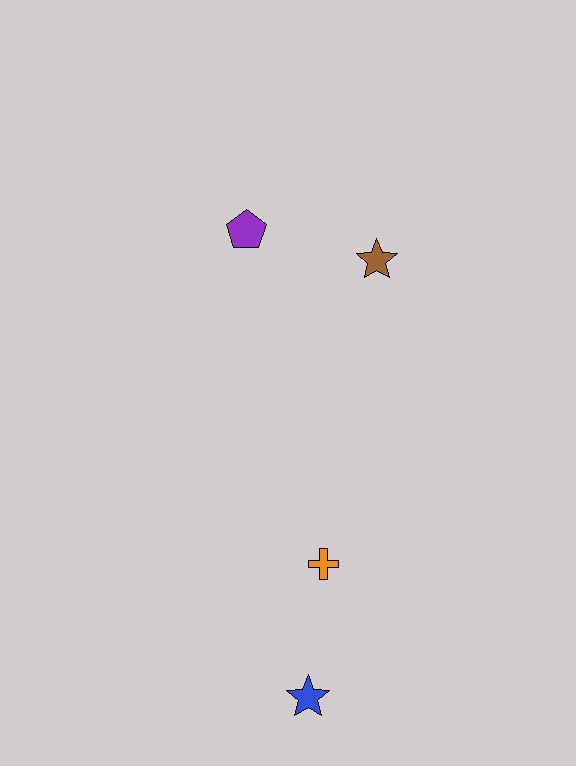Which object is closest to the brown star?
The purple pentagon is closest to the brown star.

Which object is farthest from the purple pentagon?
The blue star is farthest from the purple pentagon.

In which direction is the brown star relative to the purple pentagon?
The brown star is to the right of the purple pentagon.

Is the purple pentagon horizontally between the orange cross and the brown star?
No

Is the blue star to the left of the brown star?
Yes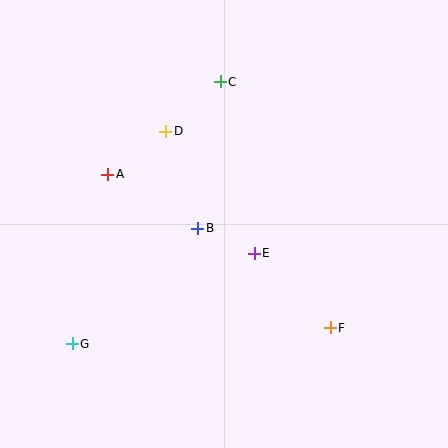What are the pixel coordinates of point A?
Point A is at (108, 174).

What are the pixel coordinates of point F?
Point F is at (330, 328).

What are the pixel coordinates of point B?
Point B is at (198, 228).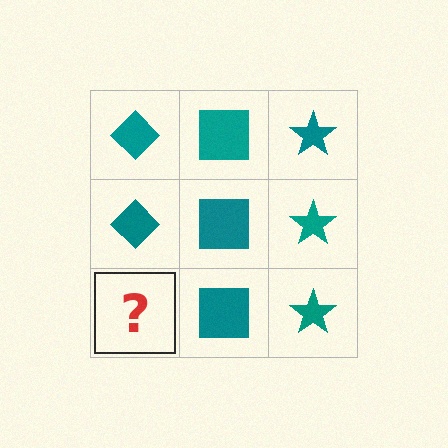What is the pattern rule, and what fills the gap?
The rule is that each column has a consistent shape. The gap should be filled with a teal diamond.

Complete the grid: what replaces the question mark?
The question mark should be replaced with a teal diamond.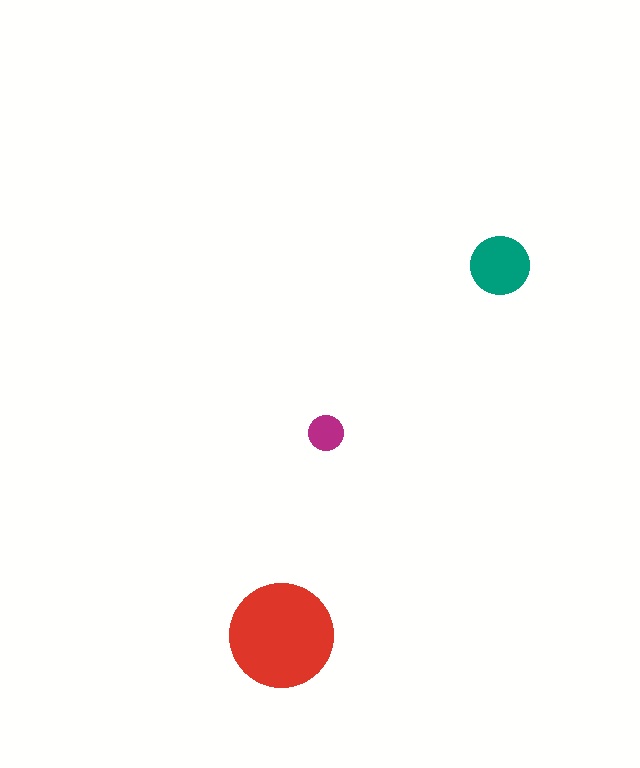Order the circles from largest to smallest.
the red one, the teal one, the magenta one.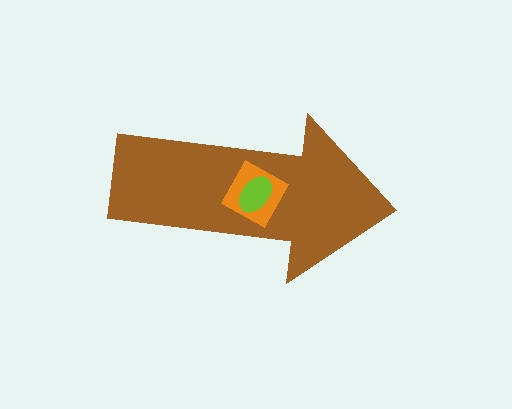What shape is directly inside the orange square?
The lime ellipse.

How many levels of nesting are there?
3.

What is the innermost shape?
The lime ellipse.